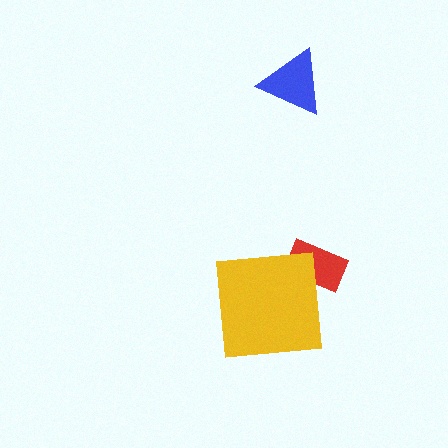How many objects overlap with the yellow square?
1 object overlaps with the yellow square.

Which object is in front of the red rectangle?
The yellow square is in front of the red rectangle.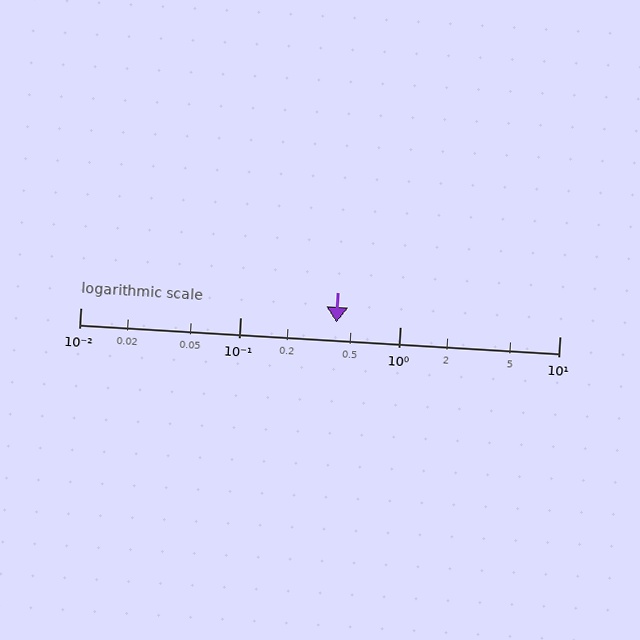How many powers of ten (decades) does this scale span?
The scale spans 3 decades, from 0.01 to 10.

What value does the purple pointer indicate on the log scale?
The pointer indicates approximately 0.4.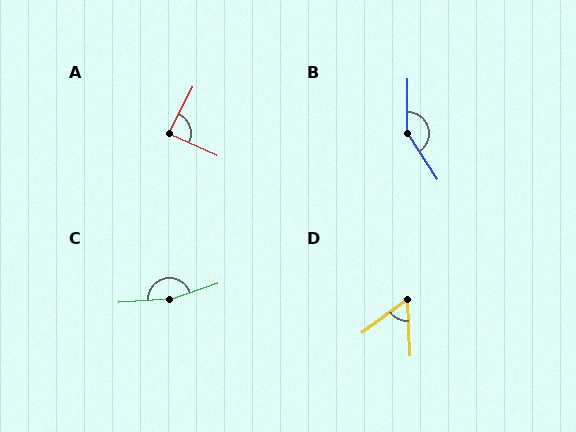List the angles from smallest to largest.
D (56°), A (88°), B (147°), C (165°).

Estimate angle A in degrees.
Approximately 88 degrees.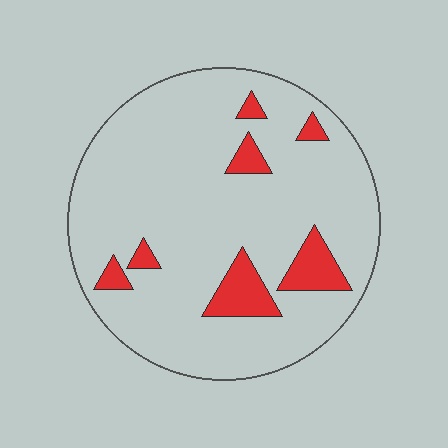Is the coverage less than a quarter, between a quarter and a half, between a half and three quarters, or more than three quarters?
Less than a quarter.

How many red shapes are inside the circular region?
7.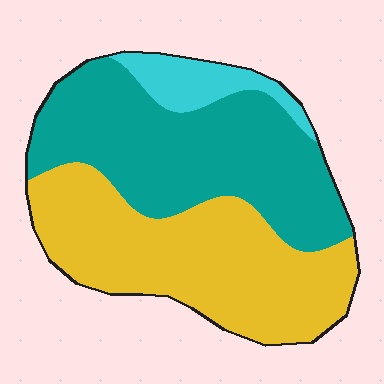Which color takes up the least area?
Cyan, at roughly 10%.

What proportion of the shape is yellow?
Yellow covers 45% of the shape.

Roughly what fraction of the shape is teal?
Teal covers about 45% of the shape.